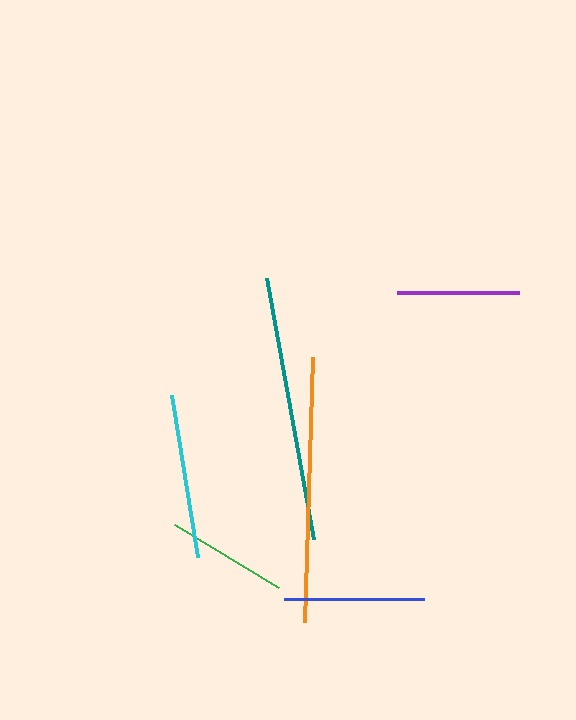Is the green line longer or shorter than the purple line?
The green line is longer than the purple line.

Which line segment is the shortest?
The purple line is the shortest at approximately 121 pixels.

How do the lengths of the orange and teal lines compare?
The orange and teal lines are approximately the same length.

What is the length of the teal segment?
The teal segment is approximately 265 pixels long.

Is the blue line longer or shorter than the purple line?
The blue line is longer than the purple line.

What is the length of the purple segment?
The purple segment is approximately 121 pixels long.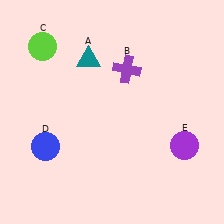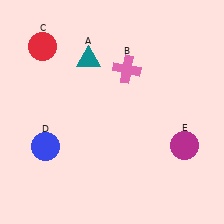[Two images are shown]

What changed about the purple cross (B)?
In Image 1, B is purple. In Image 2, it changed to pink.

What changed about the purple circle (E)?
In Image 1, E is purple. In Image 2, it changed to magenta.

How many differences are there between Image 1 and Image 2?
There are 3 differences between the two images.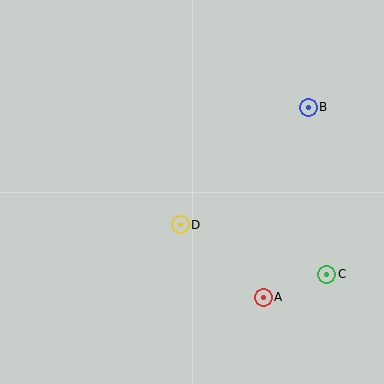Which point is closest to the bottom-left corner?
Point D is closest to the bottom-left corner.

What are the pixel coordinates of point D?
Point D is at (180, 225).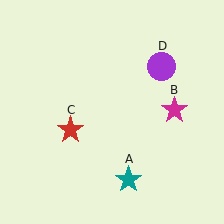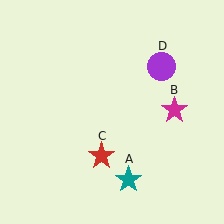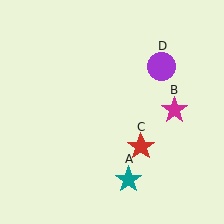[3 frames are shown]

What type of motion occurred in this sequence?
The red star (object C) rotated counterclockwise around the center of the scene.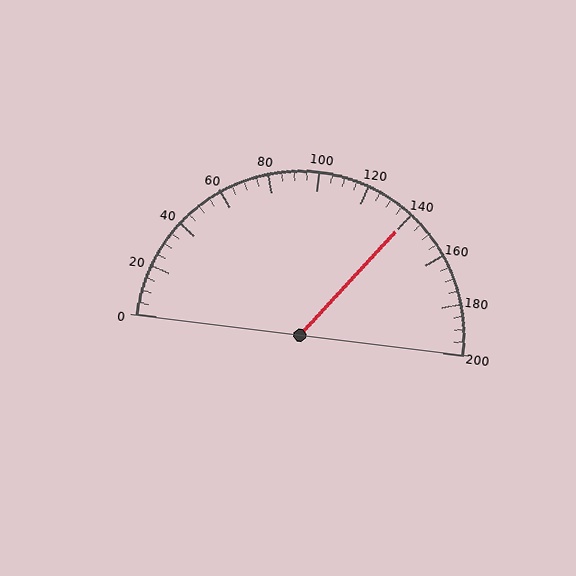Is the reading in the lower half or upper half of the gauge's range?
The reading is in the upper half of the range (0 to 200).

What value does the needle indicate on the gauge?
The needle indicates approximately 140.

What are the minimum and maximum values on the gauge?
The gauge ranges from 0 to 200.